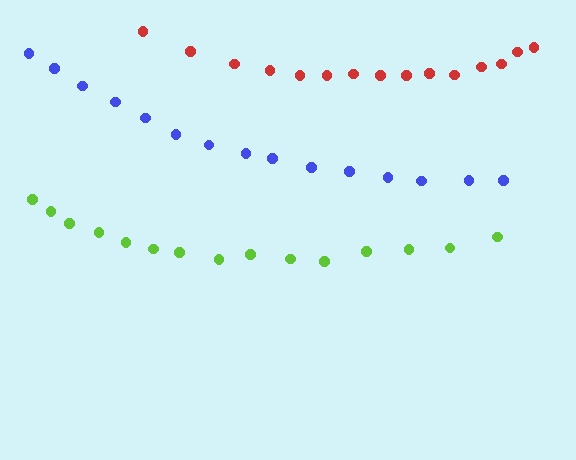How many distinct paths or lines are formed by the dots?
There are 3 distinct paths.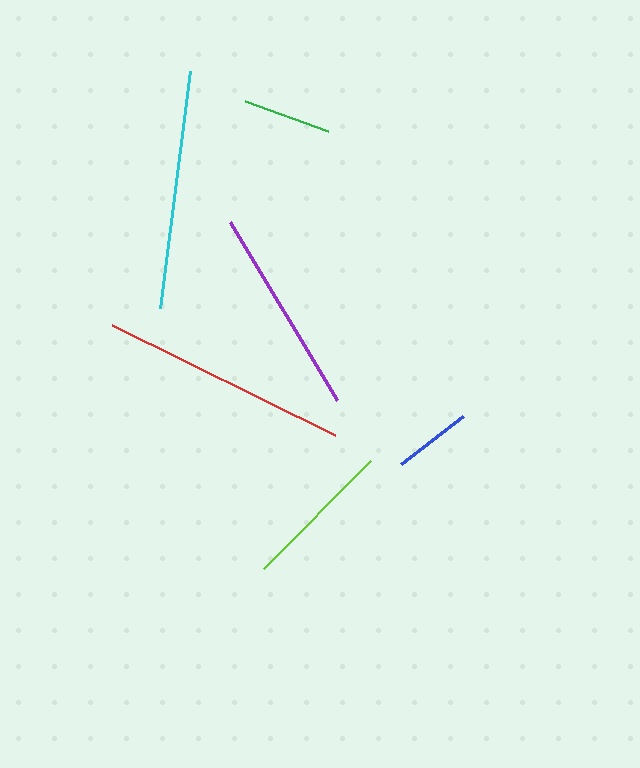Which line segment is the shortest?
The blue line is the shortest at approximately 78 pixels.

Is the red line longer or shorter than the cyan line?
The red line is longer than the cyan line.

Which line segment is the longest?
The red line is the longest at approximately 248 pixels.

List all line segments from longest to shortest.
From longest to shortest: red, cyan, purple, lime, green, blue.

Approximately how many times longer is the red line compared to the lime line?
The red line is approximately 1.6 times the length of the lime line.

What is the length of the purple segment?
The purple segment is approximately 208 pixels long.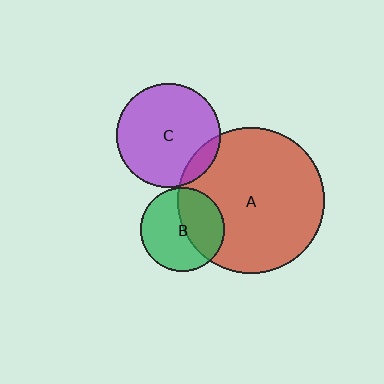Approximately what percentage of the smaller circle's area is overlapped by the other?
Approximately 40%.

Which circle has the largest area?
Circle A (red).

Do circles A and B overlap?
Yes.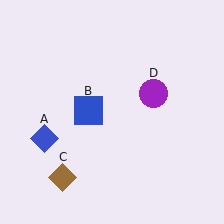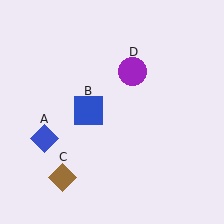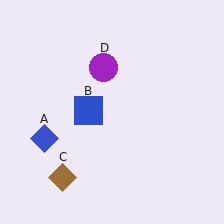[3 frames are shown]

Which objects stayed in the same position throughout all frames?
Blue diamond (object A) and blue square (object B) and brown diamond (object C) remained stationary.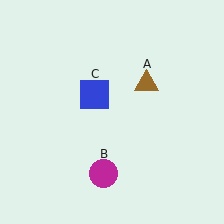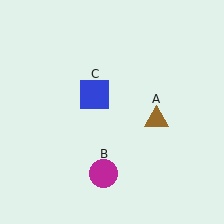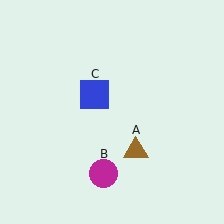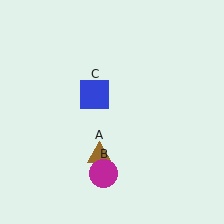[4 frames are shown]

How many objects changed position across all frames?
1 object changed position: brown triangle (object A).